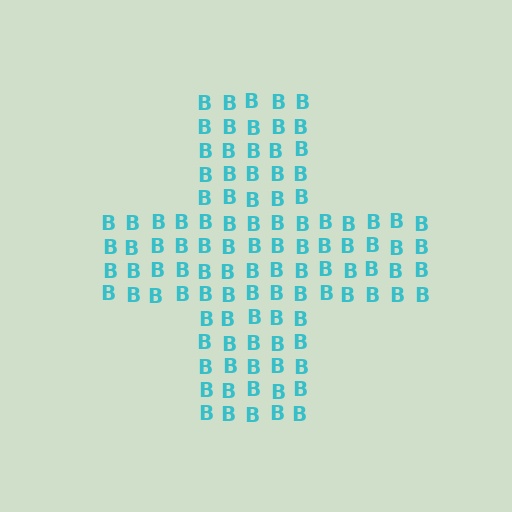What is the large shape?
The large shape is a cross.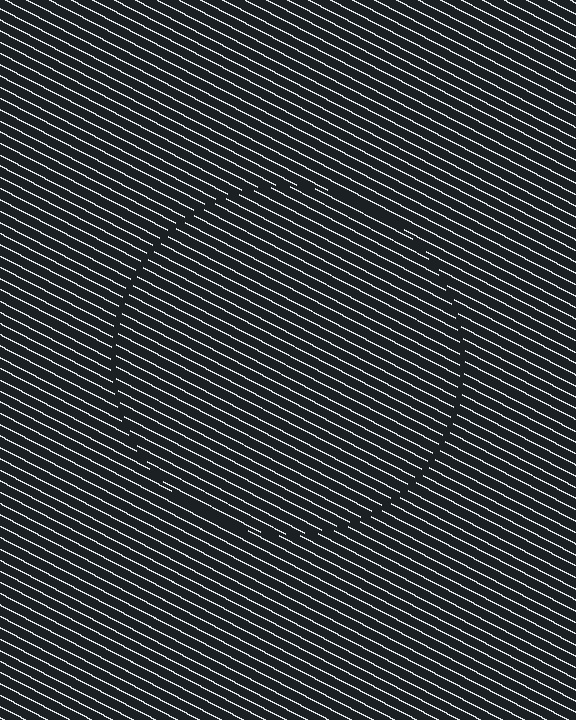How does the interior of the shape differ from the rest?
The interior of the shape contains the same grating, shifted by half a period — the contour is defined by the phase discontinuity where line-ends from the inner and outer gratings abut.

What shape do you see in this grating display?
An illusory circle. The interior of the shape contains the same grating, shifted by half a period — the contour is defined by the phase discontinuity where line-ends from the inner and outer gratings abut.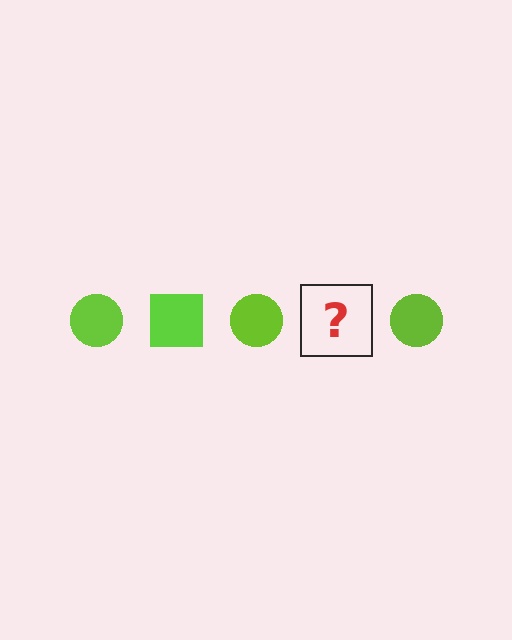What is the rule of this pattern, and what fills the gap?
The rule is that the pattern cycles through circle, square shapes in lime. The gap should be filled with a lime square.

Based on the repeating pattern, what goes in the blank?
The blank should be a lime square.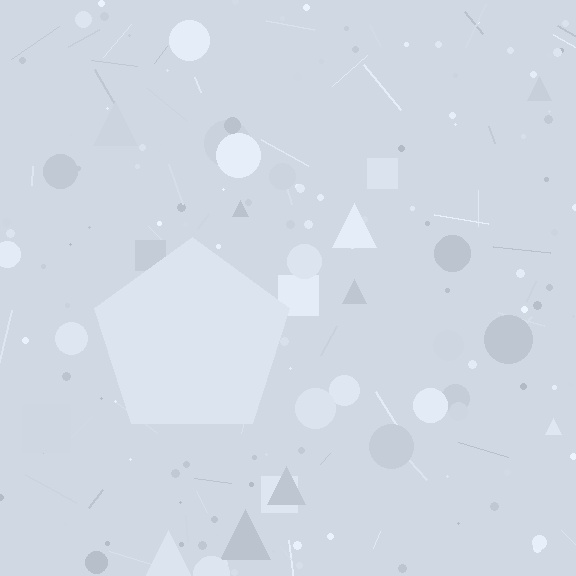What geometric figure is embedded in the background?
A pentagon is embedded in the background.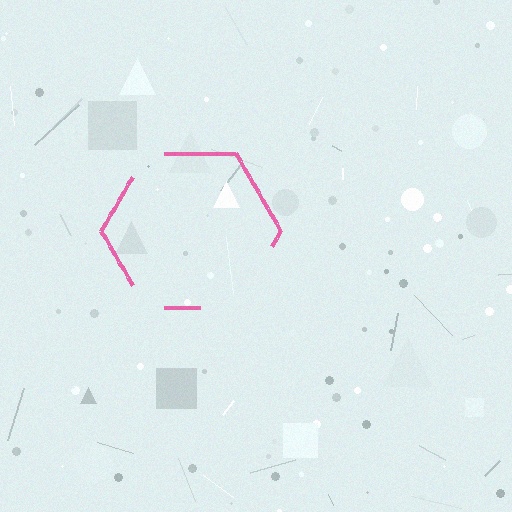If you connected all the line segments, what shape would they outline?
They would outline a hexagon.